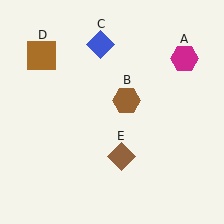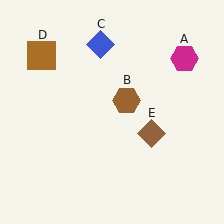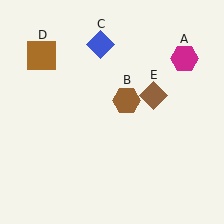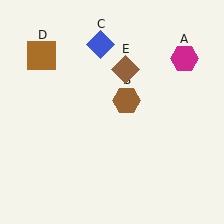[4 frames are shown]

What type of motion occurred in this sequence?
The brown diamond (object E) rotated counterclockwise around the center of the scene.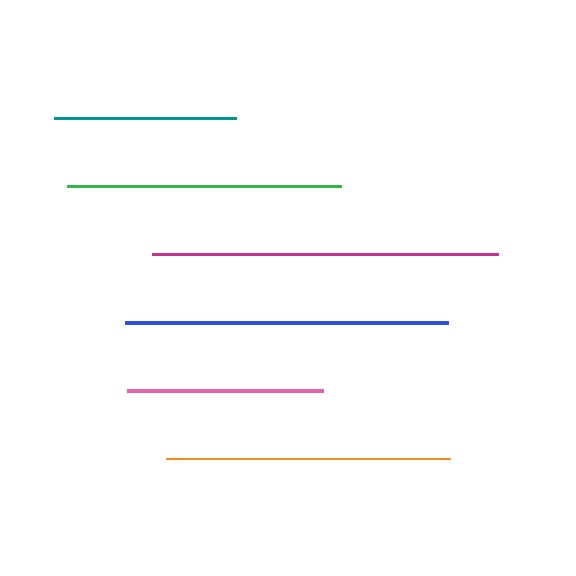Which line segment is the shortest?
The teal line is the shortest at approximately 183 pixels.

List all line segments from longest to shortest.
From longest to shortest: magenta, blue, orange, green, pink, teal.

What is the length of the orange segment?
The orange segment is approximately 284 pixels long.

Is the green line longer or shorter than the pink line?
The green line is longer than the pink line.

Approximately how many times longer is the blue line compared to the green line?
The blue line is approximately 1.2 times the length of the green line.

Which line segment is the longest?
The magenta line is the longest at approximately 346 pixels.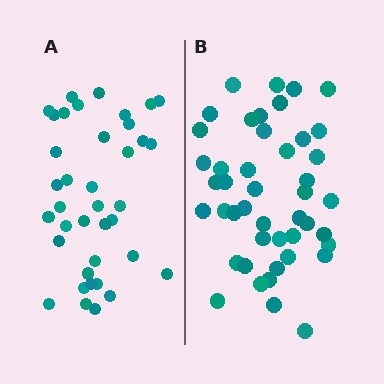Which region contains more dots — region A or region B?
Region B (the right region) has more dots.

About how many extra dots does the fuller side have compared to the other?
Region B has roughly 8 or so more dots than region A.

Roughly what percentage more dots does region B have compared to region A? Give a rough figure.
About 20% more.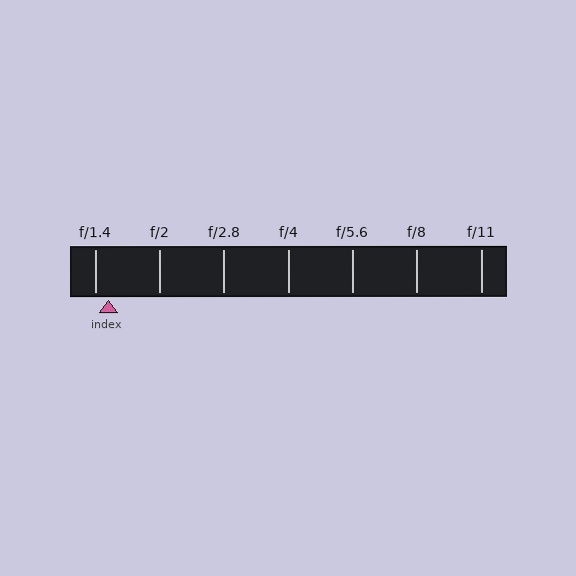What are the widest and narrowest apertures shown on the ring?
The widest aperture shown is f/1.4 and the narrowest is f/11.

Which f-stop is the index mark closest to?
The index mark is closest to f/1.4.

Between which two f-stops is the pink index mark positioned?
The index mark is between f/1.4 and f/2.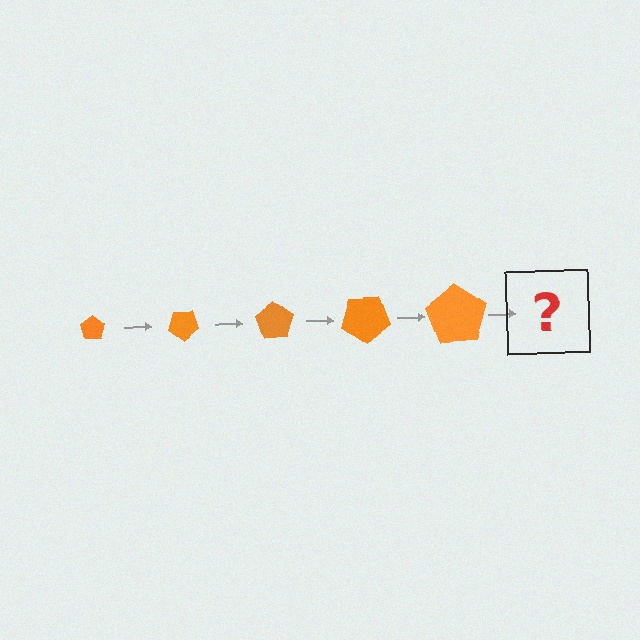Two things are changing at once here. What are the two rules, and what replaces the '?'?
The two rules are that the pentagon grows larger each step and it rotates 35 degrees each step. The '?' should be a pentagon, larger than the previous one and rotated 175 degrees from the start.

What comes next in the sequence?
The next element should be a pentagon, larger than the previous one and rotated 175 degrees from the start.